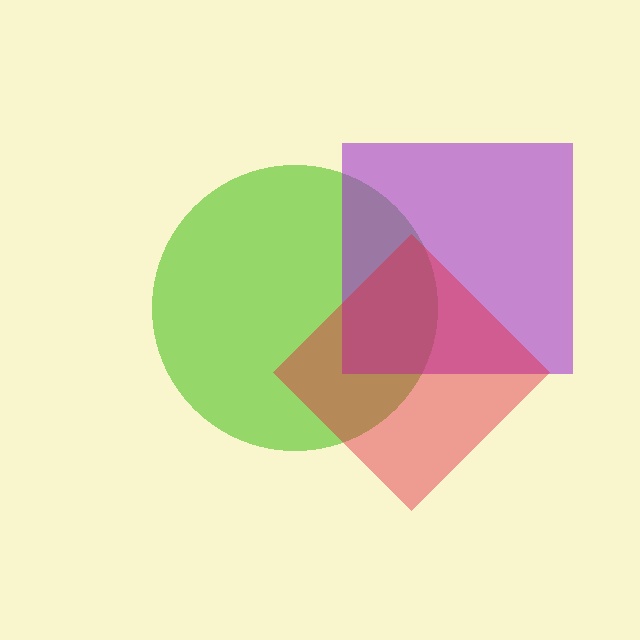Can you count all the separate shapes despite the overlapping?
Yes, there are 3 separate shapes.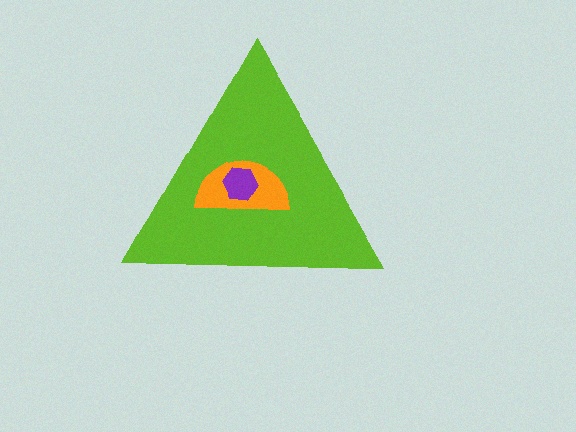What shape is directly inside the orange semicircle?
The purple hexagon.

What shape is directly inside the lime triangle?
The orange semicircle.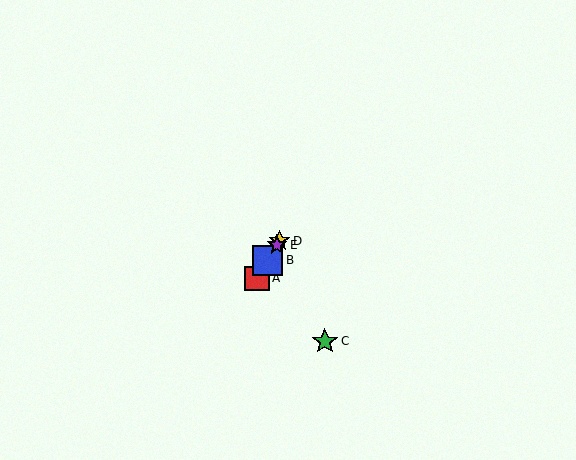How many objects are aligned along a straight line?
4 objects (A, B, D, E) are aligned along a straight line.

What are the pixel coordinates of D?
Object D is at (279, 241).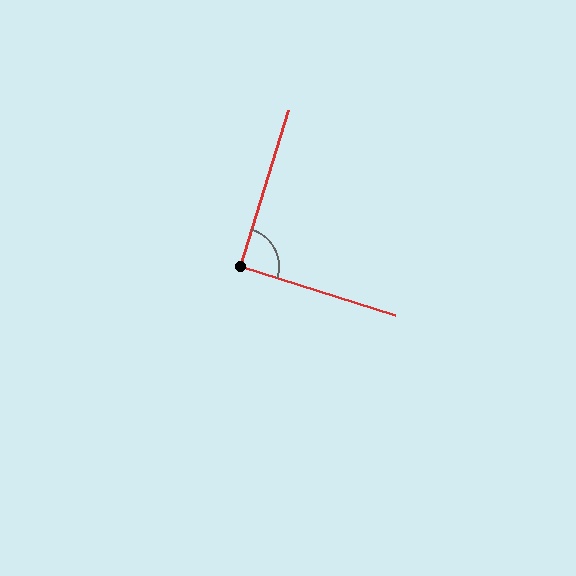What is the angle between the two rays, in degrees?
Approximately 90 degrees.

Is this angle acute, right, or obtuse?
It is approximately a right angle.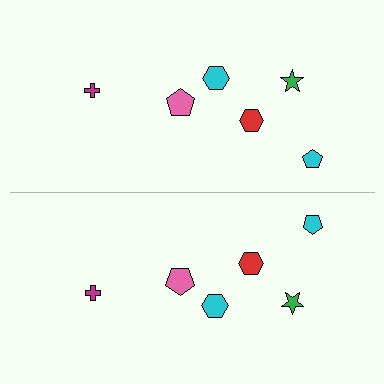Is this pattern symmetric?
Yes, this pattern has bilateral (reflection) symmetry.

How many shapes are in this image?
There are 12 shapes in this image.